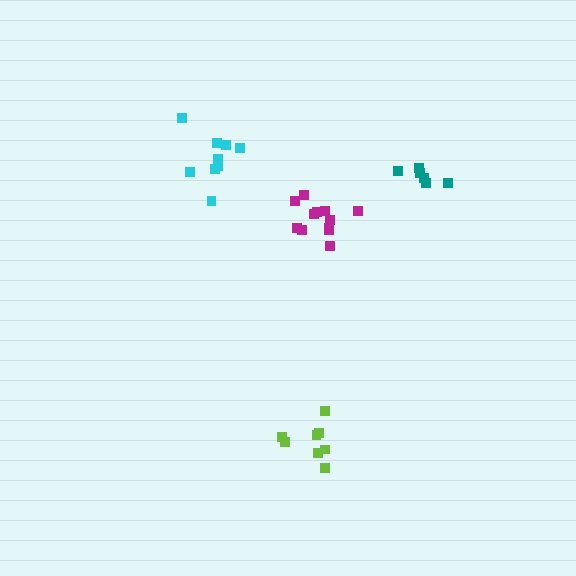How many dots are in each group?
Group 1: 6 dots, Group 2: 12 dots, Group 3: 8 dots, Group 4: 9 dots (35 total).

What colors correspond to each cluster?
The clusters are colored: teal, magenta, lime, cyan.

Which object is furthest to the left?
The cyan cluster is leftmost.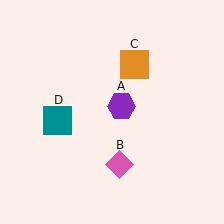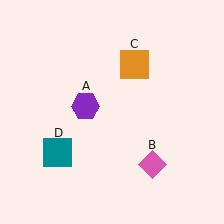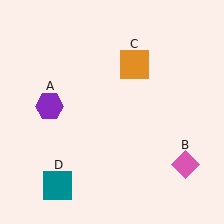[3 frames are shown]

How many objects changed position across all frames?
3 objects changed position: purple hexagon (object A), pink diamond (object B), teal square (object D).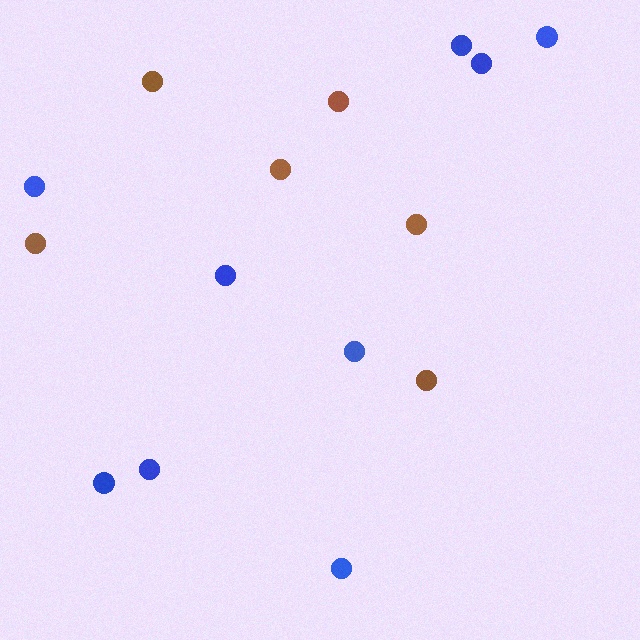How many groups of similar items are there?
There are 2 groups: one group of blue circles (9) and one group of brown circles (6).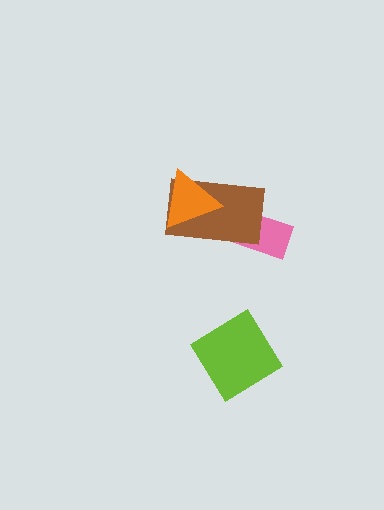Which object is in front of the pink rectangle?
The brown rectangle is in front of the pink rectangle.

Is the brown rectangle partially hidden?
Yes, it is partially covered by another shape.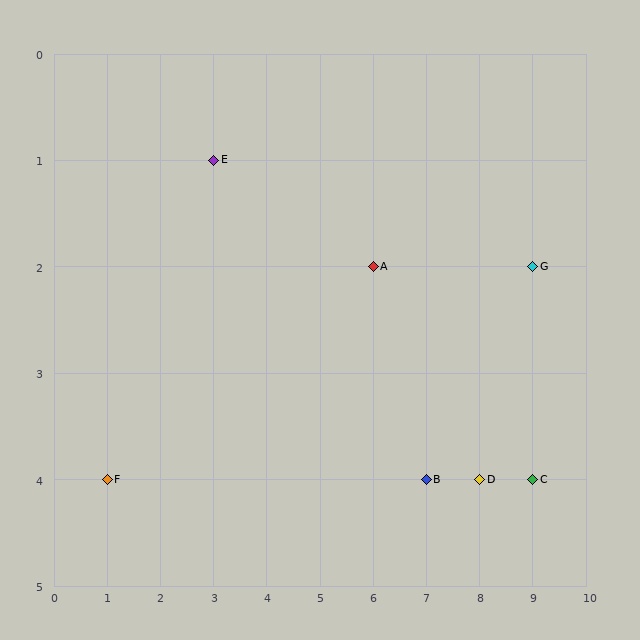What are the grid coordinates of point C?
Point C is at grid coordinates (9, 4).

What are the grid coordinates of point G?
Point G is at grid coordinates (9, 2).